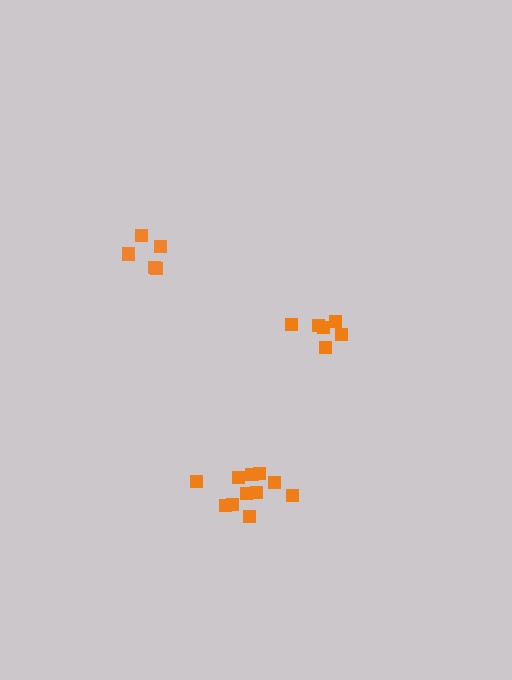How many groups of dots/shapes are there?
There are 3 groups.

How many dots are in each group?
Group 1: 11 dots, Group 2: 6 dots, Group 3: 5 dots (22 total).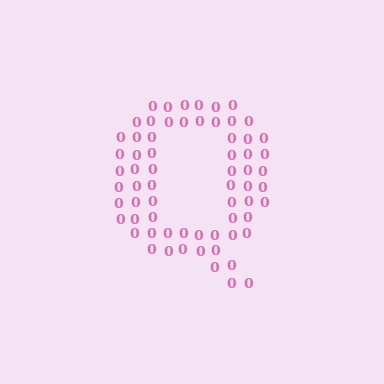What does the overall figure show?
The overall figure shows the letter Q.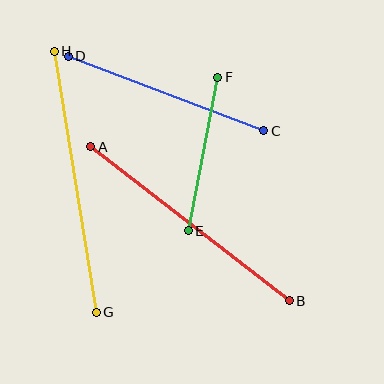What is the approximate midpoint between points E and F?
The midpoint is at approximately (203, 154) pixels.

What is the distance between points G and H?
The distance is approximately 265 pixels.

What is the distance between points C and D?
The distance is approximately 209 pixels.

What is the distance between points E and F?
The distance is approximately 156 pixels.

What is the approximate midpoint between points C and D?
The midpoint is at approximately (166, 94) pixels.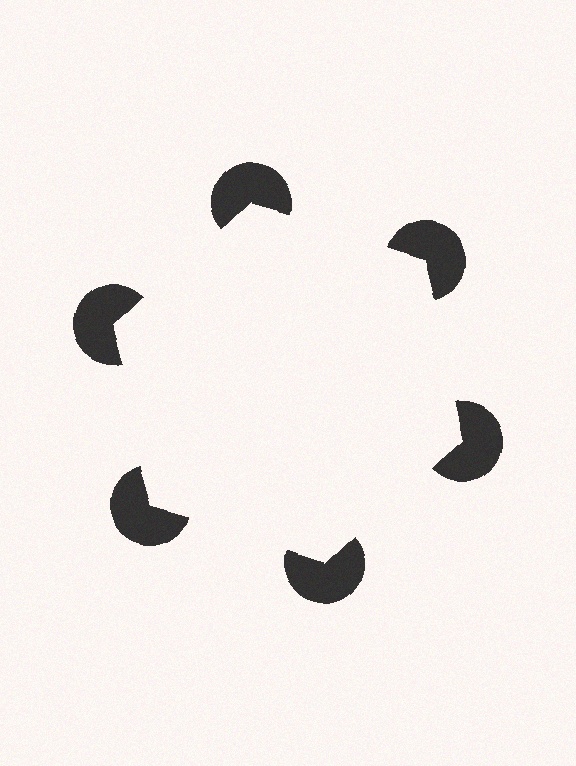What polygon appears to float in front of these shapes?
An illusory hexagon — its edges are inferred from the aligned wedge cuts in the pac-man discs, not physically drawn.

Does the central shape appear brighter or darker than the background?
It typically appears slightly brighter than the background, even though no actual brightness change is drawn.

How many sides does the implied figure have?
6 sides.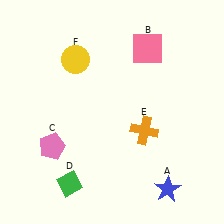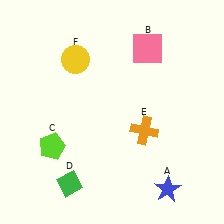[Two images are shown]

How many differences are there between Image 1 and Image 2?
There is 1 difference between the two images.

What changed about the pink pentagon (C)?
In Image 1, C is pink. In Image 2, it changed to lime.